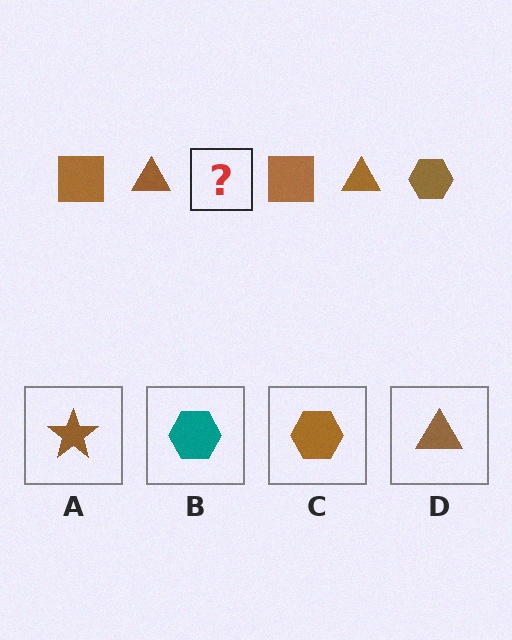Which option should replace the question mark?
Option C.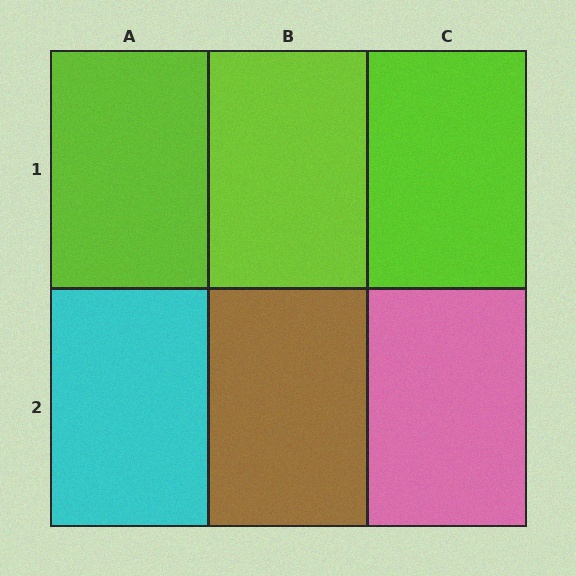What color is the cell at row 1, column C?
Lime.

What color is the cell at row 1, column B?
Lime.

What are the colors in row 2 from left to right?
Cyan, brown, pink.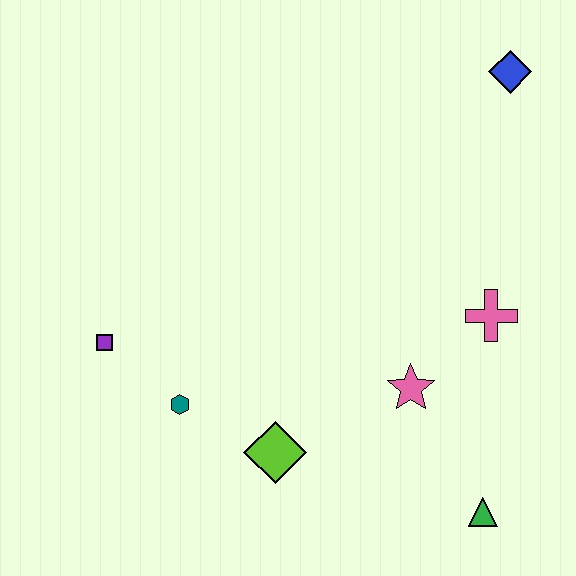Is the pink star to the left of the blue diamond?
Yes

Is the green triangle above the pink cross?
No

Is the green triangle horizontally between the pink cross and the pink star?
Yes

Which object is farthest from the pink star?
The blue diamond is farthest from the pink star.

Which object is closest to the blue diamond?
The pink cross is closest to the blue diamond.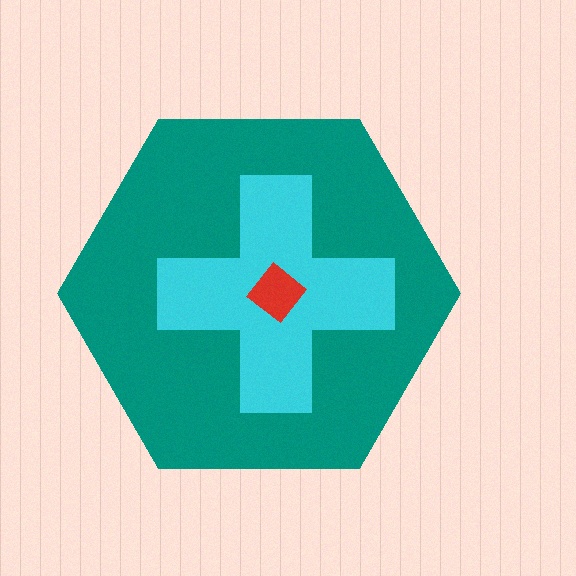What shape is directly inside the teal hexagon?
The cyan cross.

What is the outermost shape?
The teal hexagon.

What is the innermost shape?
The red diamond.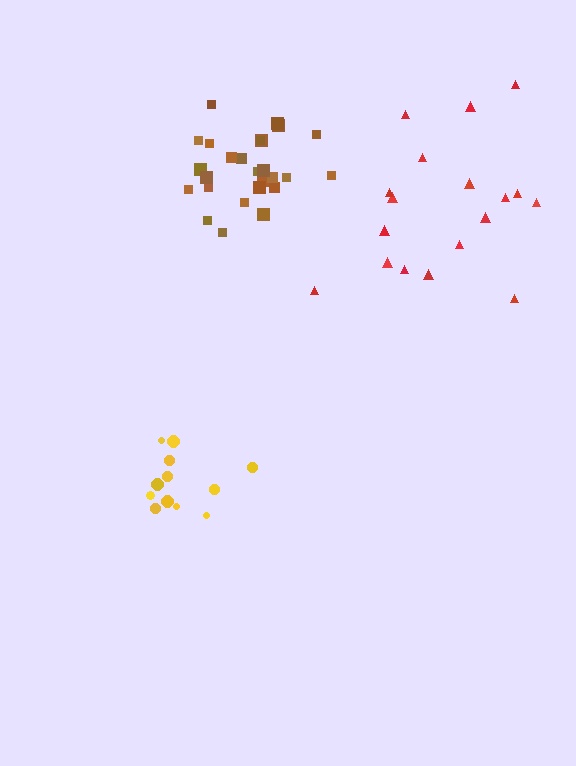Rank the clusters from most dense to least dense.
brown, yellow, red.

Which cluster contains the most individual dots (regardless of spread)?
Brown (26).